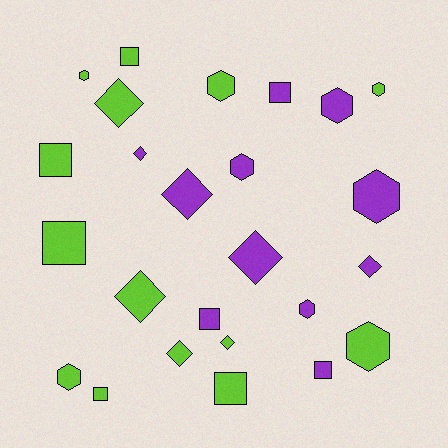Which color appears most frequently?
Lime, with 14 objects.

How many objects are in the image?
There are 25 objects.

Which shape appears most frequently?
Hexagon, with 9 objects.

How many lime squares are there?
There are 5 lime squares.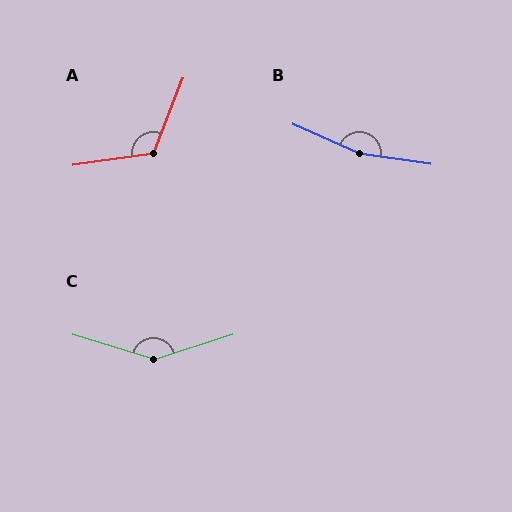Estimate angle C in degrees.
Approximately 145 degrees.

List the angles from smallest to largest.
A (119°), C (145°), B (164°).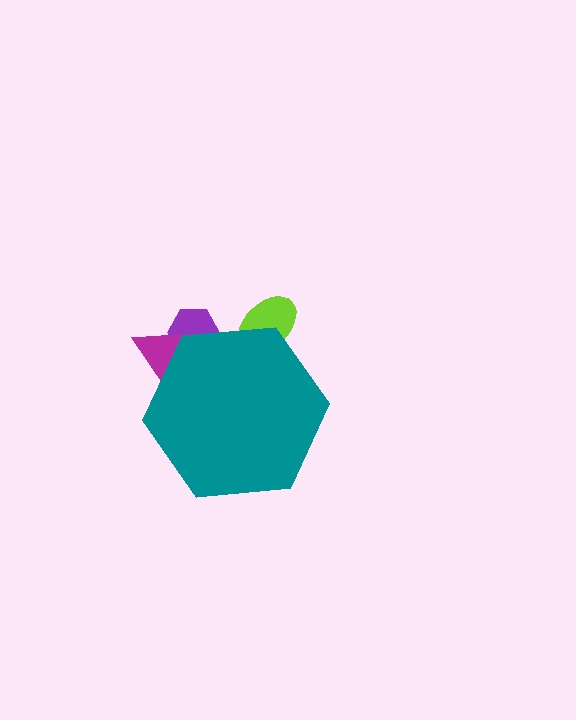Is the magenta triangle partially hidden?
Yes, the magenta triangle is partially hidden behind the teal hexagon.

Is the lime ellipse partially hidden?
Yes, the lime ellipse is partially hidden behind the teal hexagon.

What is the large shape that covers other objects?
A teal hexagon.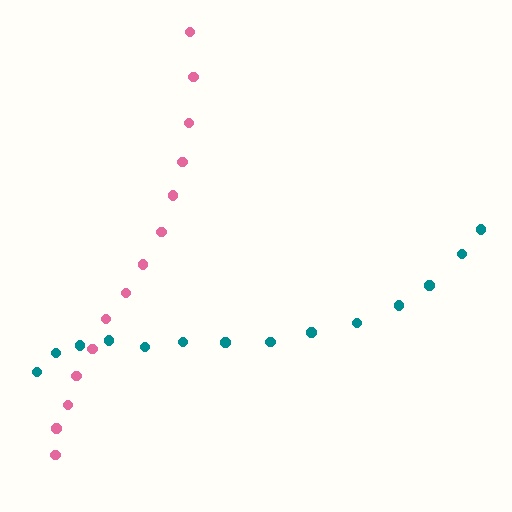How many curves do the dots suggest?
There are 2 distinct paths.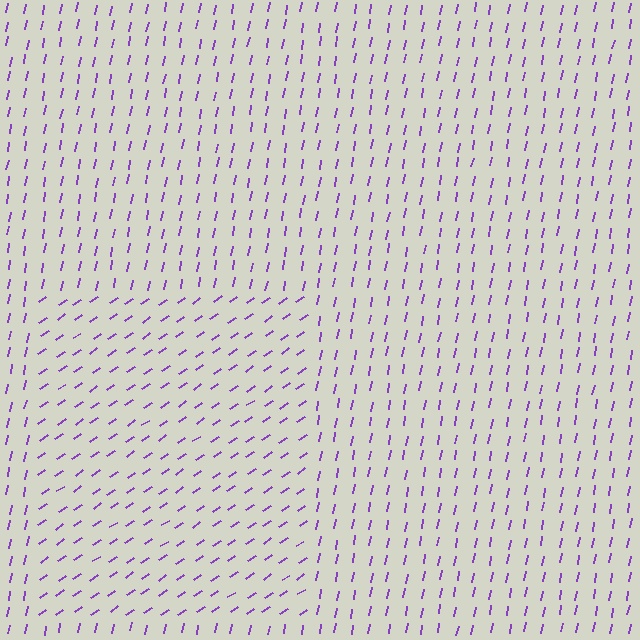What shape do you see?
I see a rectangle.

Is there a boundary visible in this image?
Yes, there is a texture boundary formed by a change in line orientation.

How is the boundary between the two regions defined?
The boundary is defined purely by a change in line orientation (approximately 45 degrees difference). All lines are the same color and thickness.